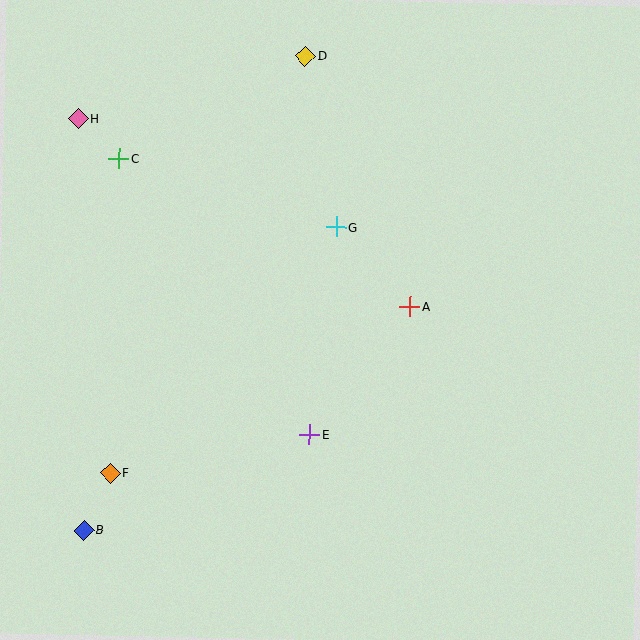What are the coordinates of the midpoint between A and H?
The midpoint between A and H is at (244, 213).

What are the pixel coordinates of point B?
Point B is at (84, 530).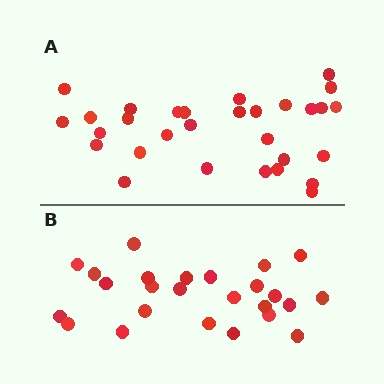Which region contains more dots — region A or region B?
Region A (the top region) has more dots.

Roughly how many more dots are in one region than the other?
Region A has about 5 more dots than region B.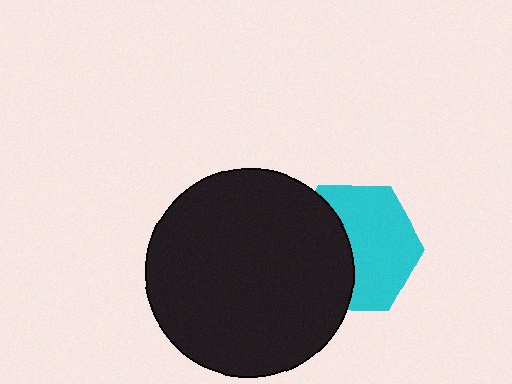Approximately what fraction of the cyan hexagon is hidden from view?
Roughly 41% of the cyan hexagon is hidden behind the black circle.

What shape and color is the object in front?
The object in front is a black circle.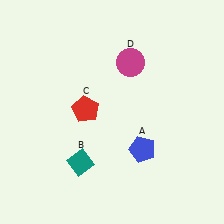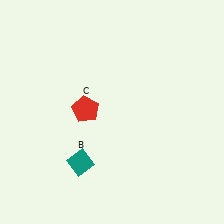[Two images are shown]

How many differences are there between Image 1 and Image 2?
There are 2 differences between the two images.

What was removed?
The magenta circle (D), the blue pentagon (A) were removed in Image 2.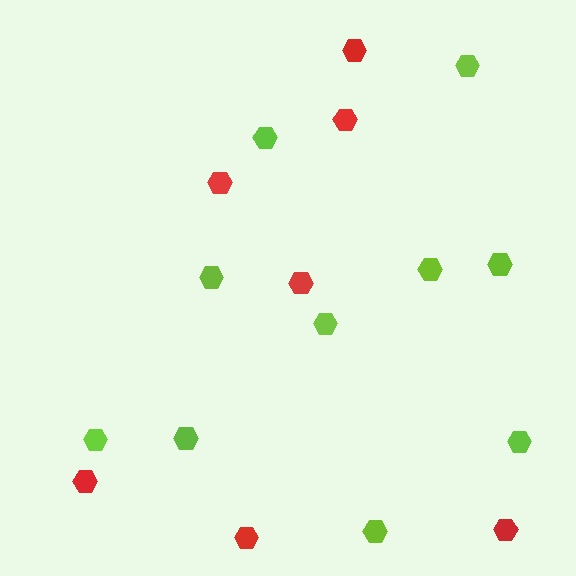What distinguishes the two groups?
There are 2 groups: one group of lime hexagons (10) and one group of red hexagons (7).